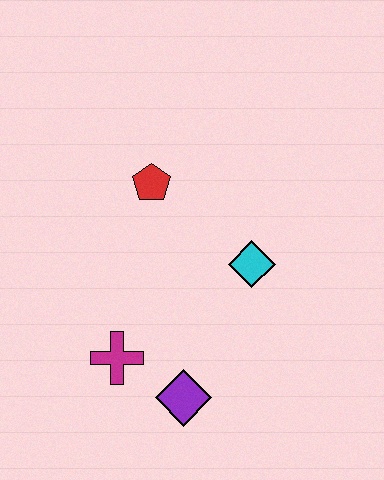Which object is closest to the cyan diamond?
The red pentagon is closest to the cyan diamond.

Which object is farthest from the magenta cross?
The red pentagon is farthest from the magenta cross.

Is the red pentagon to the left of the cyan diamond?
Yes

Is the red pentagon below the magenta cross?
No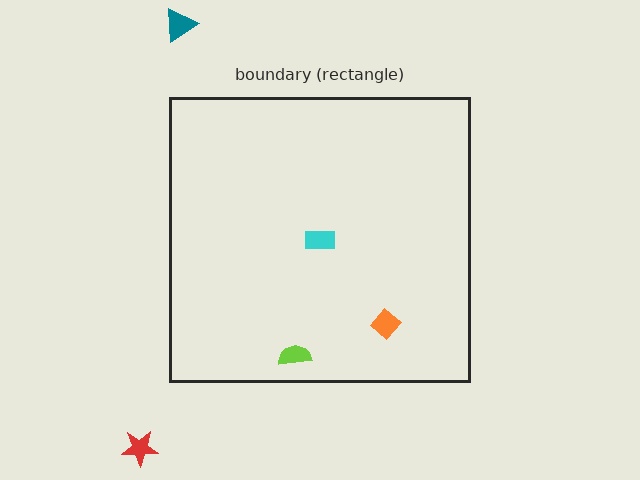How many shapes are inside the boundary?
3 inside, 2 outside.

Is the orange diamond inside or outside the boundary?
Inside.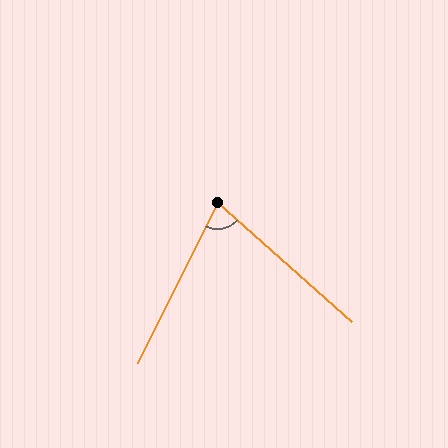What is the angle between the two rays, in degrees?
Approximately 75 degrees.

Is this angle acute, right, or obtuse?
It is acute.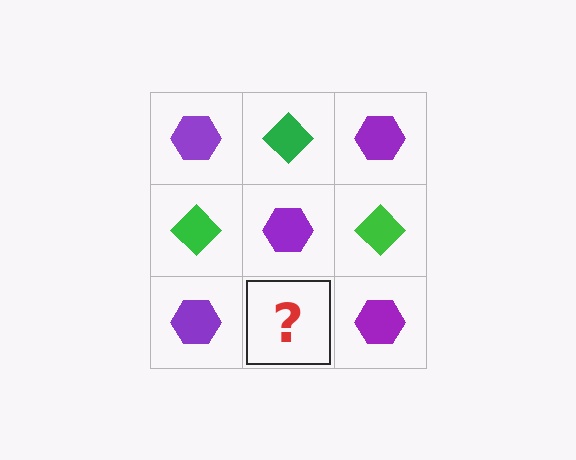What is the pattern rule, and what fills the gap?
The rule is that it alternates purple hexagon and green diamond in a checkerboard pattern. The gap should be filled with a green diamond.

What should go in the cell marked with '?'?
The missing cell should contain a green diamond.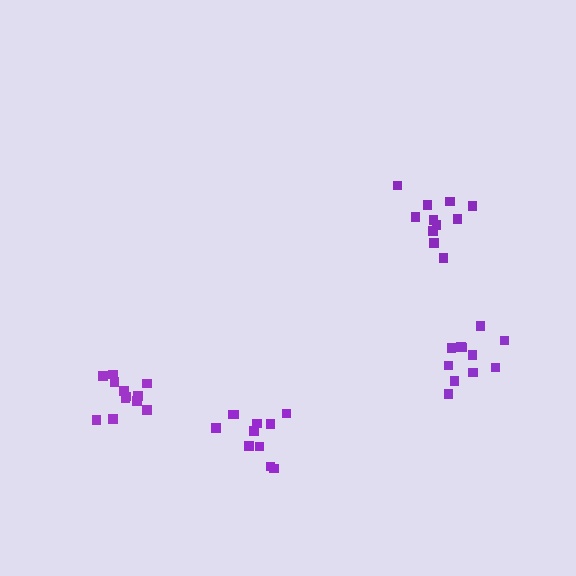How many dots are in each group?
Group 1: 12 dots, Group 2: 13 dots, Group 3: 11 dots, Group 4: 11 dots (47 total).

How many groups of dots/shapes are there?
There are 4 groups.